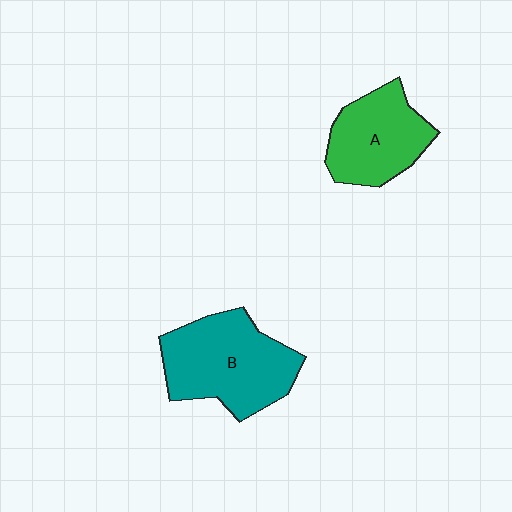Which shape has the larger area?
Shape B (teal).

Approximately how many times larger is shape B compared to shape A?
Approximately 1.4 times.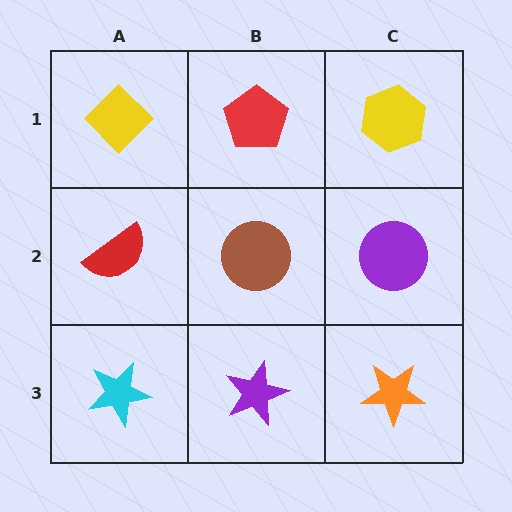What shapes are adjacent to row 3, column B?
A brown circle (row 2, column B), a cyan star (row 3, column A), an orange star (row 3, column C).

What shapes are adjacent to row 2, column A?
A yellow diamond (row 1, column A), a cyan star (row 3, column A), a brown circle (row 2, column B).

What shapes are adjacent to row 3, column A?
A red semicircle (row 2, column A), a purple star (row 3, column B).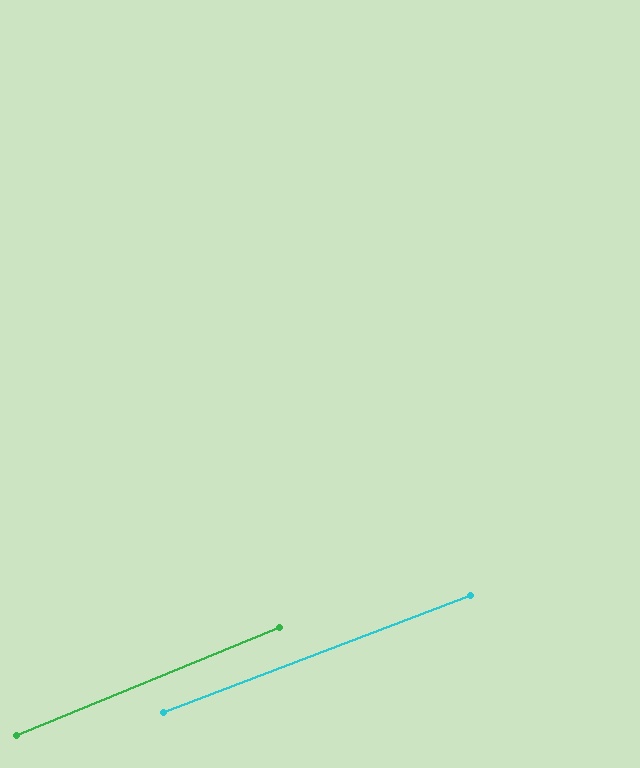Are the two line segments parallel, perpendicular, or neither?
Parallel — their directions differ by only 1.5°.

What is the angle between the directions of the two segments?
Approximately 2 degrees.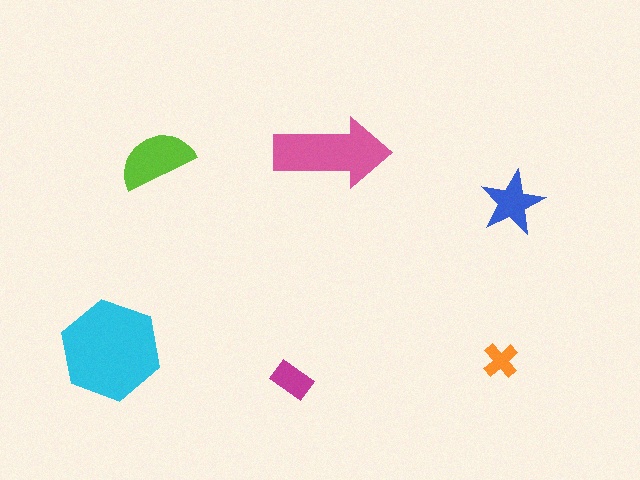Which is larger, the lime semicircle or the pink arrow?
The pink arrow.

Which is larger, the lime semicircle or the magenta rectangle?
The lime semicircle.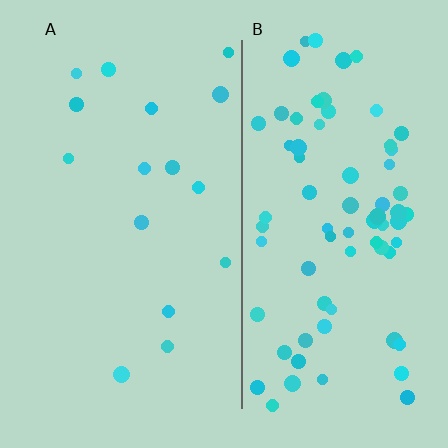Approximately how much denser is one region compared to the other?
Approximately 4.7× — region B over region A.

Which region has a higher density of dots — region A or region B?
B (the right).